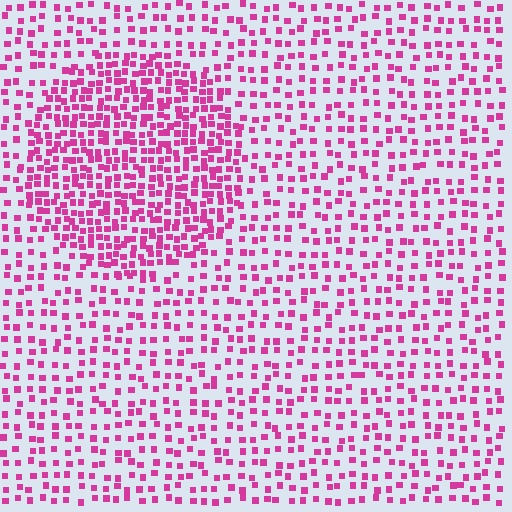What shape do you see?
I see a circle.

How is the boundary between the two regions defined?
The boundary is defined by a change in element density (approximately 2.0x ratio). All elements are the same color, size, and shape.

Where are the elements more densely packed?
The elements are more densely packed inside the circle boundary.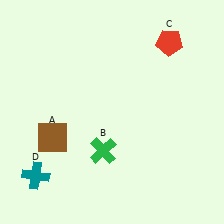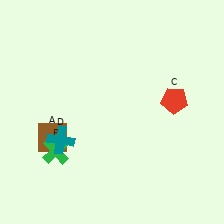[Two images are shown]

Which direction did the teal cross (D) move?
The teal cross (D) moved up.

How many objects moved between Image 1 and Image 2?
3 objects moved between the two images.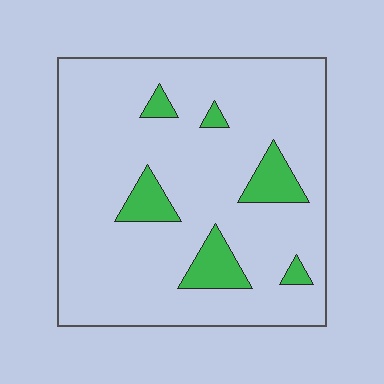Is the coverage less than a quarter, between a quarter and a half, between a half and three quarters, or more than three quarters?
Less than a quarter.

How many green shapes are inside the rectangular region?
6.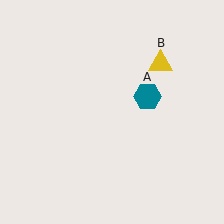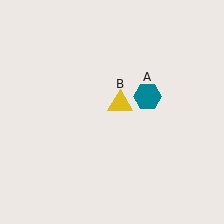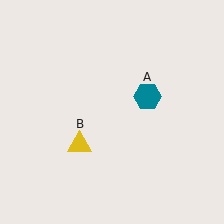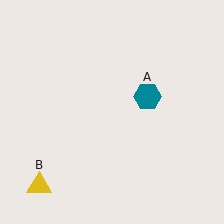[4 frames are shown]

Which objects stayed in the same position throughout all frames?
Teal hexagon (object A) remained stationary.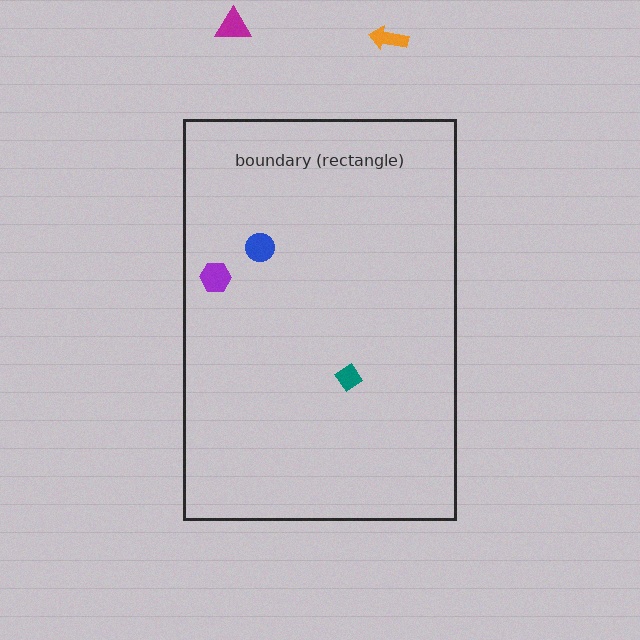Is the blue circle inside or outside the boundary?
Inside.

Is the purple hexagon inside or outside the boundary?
Inside.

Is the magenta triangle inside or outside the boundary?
Outside.